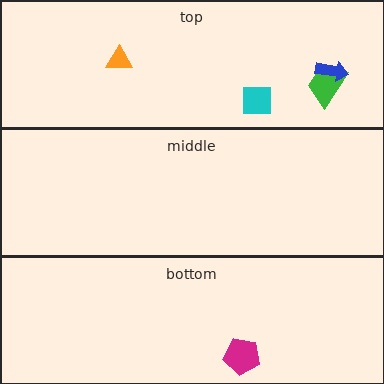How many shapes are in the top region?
4.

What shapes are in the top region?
The green trapezoid, the orange triangle, the cyan square, the blue arrow.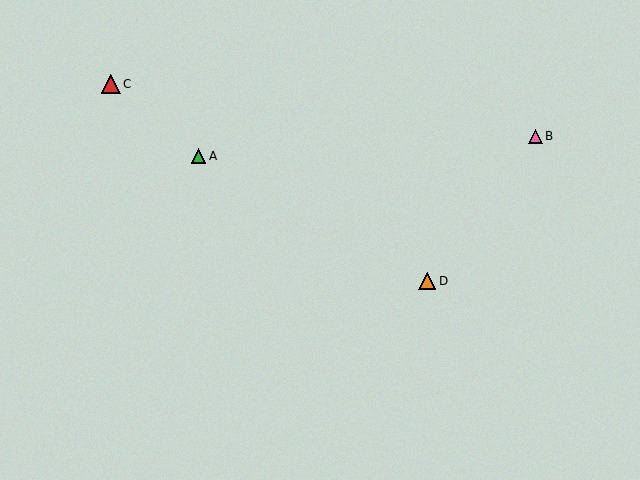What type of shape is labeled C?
Shape C is a red triangle.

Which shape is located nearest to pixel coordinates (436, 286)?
The orange triangle (labeled D) at (427, 281) is nearest to that location.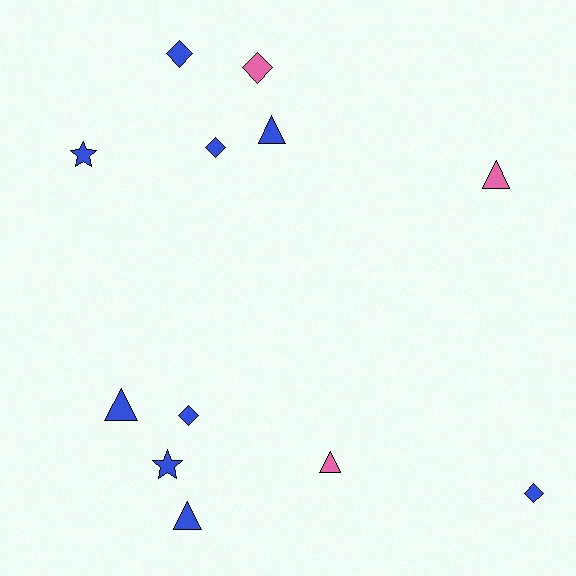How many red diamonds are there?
There are no red diamonds.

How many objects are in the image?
There are 12 objects.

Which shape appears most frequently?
Triangle, with 5 objects.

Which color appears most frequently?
Blue, with 9 objects.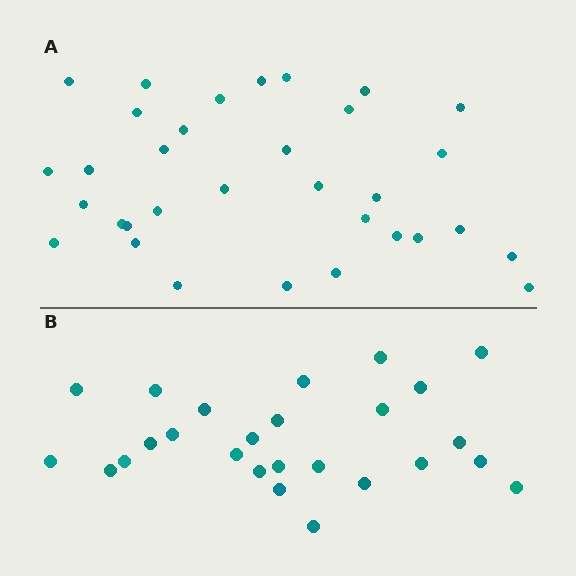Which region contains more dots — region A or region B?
Region A (the top region) has more dots.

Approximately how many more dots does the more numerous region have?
Region A has roughly 8 or so more dots than region B.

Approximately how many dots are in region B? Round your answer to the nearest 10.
About 30 dots. (The exact count is 26, which rounds to 30.)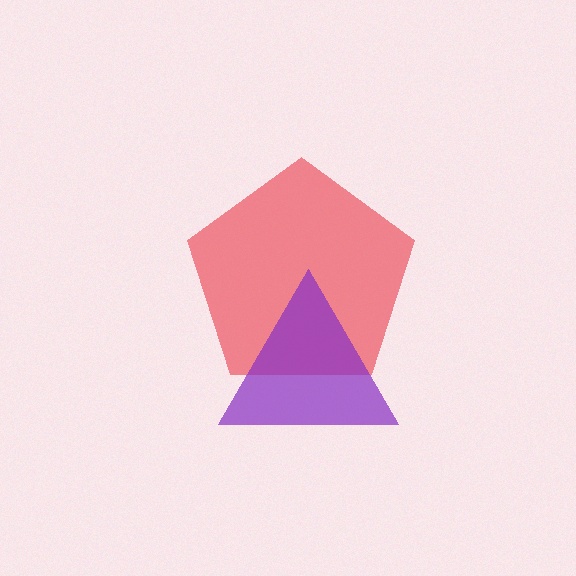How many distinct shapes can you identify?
There are 2 distinct shapes: a red pentagon, a purple triangle.